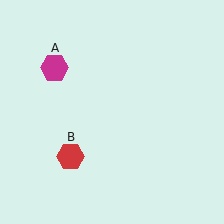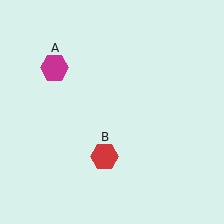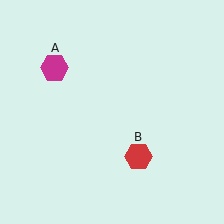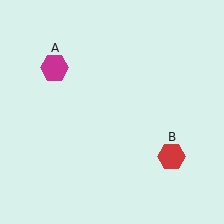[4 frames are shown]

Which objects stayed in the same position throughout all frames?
Magenta hexagon (object A) remained stationary.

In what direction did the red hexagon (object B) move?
The red hexagon (object B) moved right.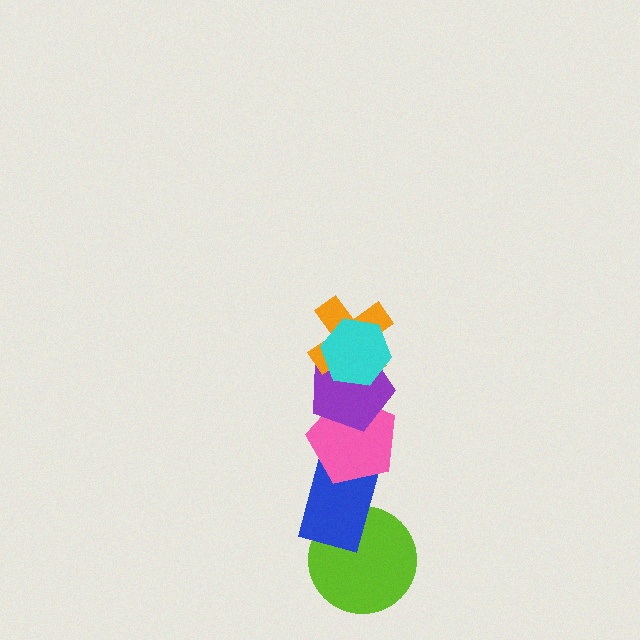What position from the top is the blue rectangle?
The blue rectangle is 5th from the top.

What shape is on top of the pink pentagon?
The purple pentagon is on top of the pink pentagon.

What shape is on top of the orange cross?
The cyan hexagon is on top of the orange cross.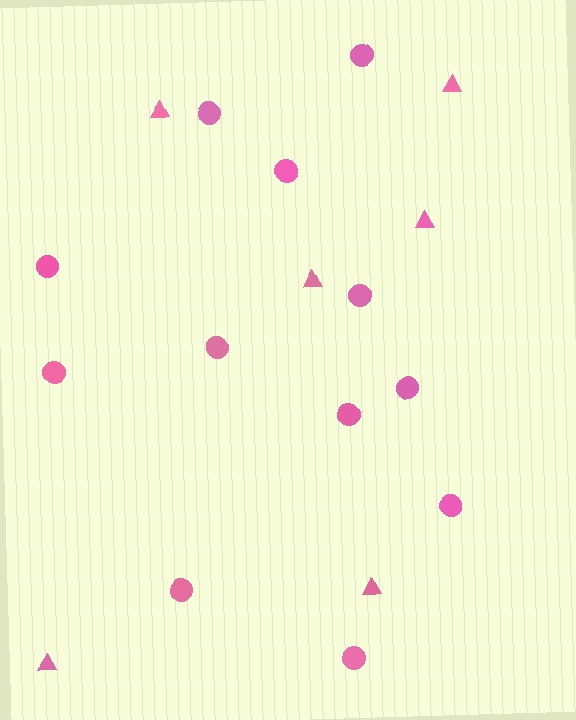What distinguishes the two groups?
There are 2 groups: one group of circles (12) and one group of triangles (6).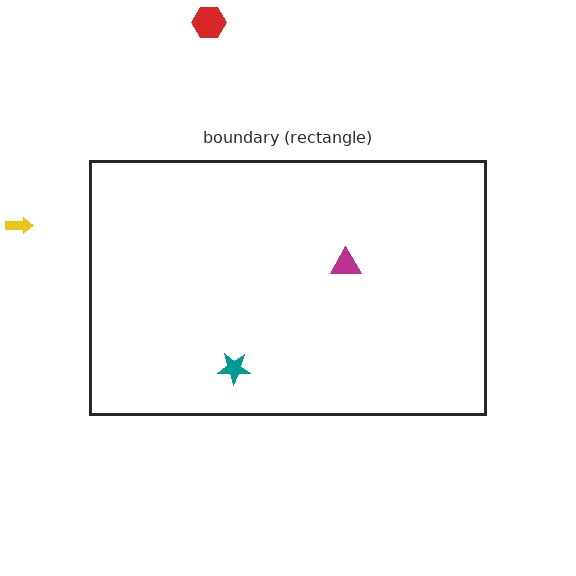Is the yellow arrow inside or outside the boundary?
Outside.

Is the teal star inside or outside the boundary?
Inside.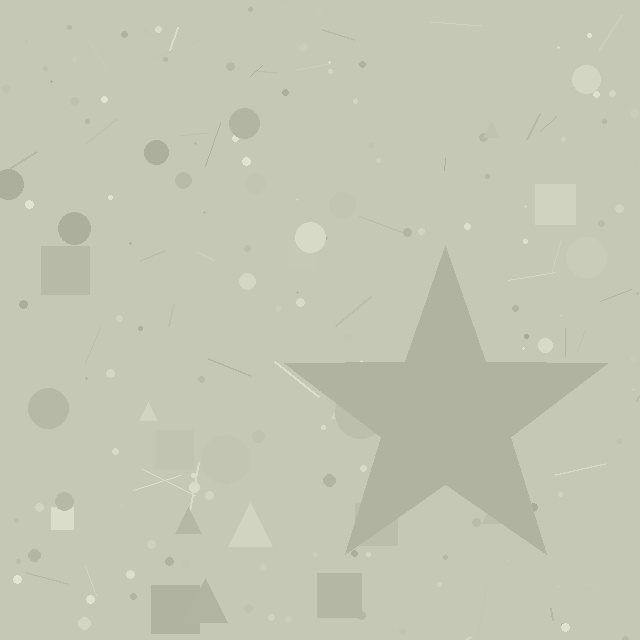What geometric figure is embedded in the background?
A star is embedded in the background.